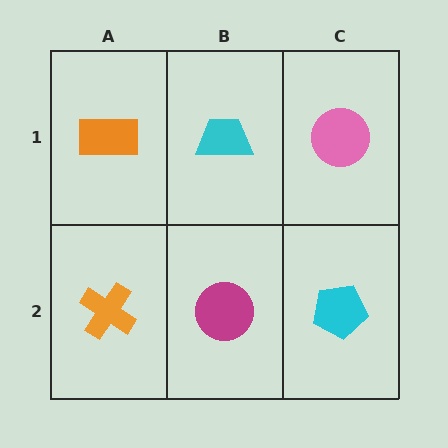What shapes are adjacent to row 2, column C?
A pink circle (row 1, column C), a magenta circle (row 2, column B).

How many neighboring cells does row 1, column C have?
2.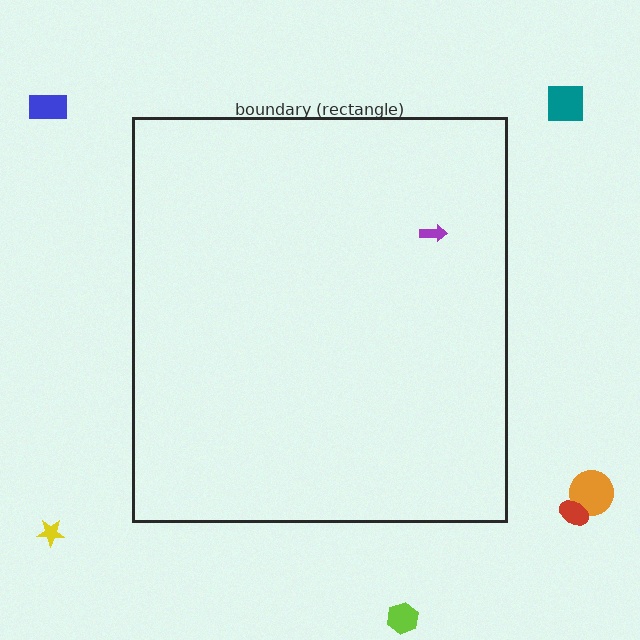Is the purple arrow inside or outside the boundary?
Inside.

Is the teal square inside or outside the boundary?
Outside.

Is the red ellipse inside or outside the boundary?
Outside.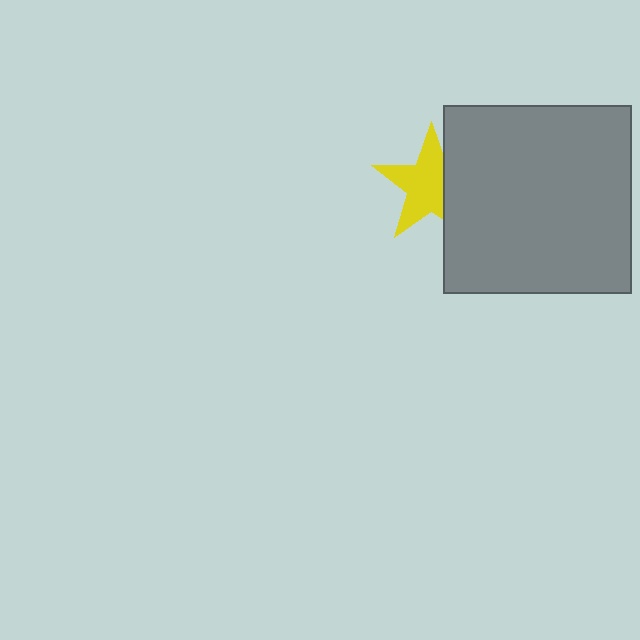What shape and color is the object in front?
The object in front is a gray square.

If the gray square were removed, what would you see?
You would see the complete yellow star.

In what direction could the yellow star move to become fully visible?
The yellow star could move left. That would shift it out from behind the gray square entirely.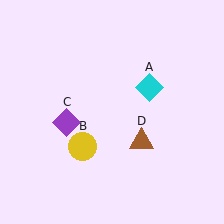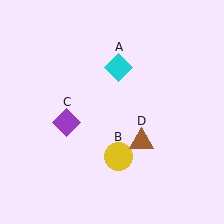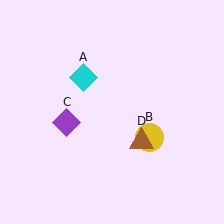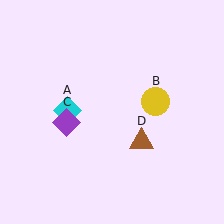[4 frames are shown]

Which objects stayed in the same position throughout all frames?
Purple diamond (object C) and brown triangle (object D) remained stationary.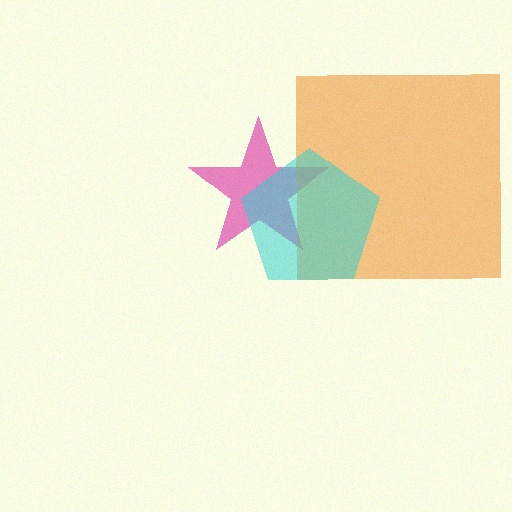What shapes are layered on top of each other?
The layered shapes are: a magenta star, an orange square, a cyan pentagon.